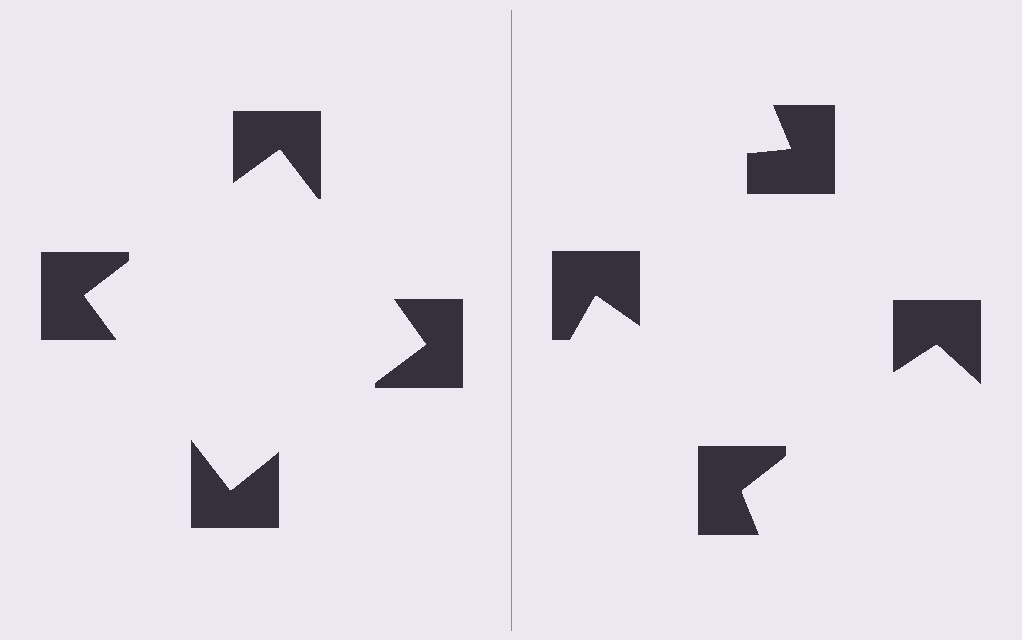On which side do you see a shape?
An illusory square appears on the left side. On the right side the wedge cuts are rotated, so no coherent shape forms.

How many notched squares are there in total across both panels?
8 — 4 on each side.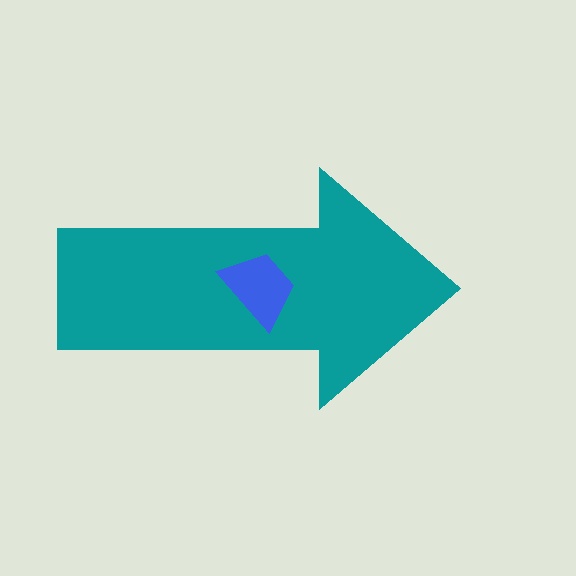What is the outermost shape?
The teal arrow.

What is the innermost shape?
The blue trapezoid.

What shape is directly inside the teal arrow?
The blue trapezoid.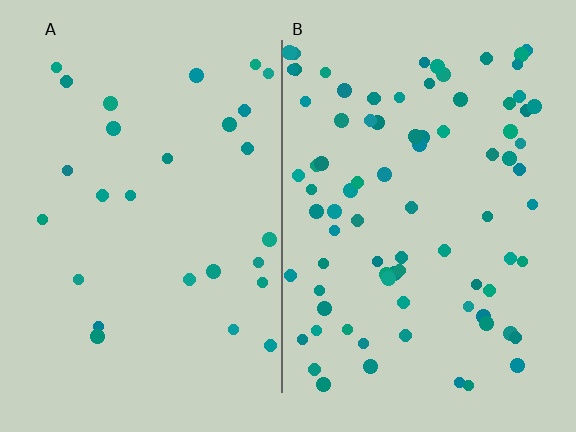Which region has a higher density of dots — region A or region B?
B (the right).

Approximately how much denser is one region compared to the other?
Approximately 3.1× — region B over region A.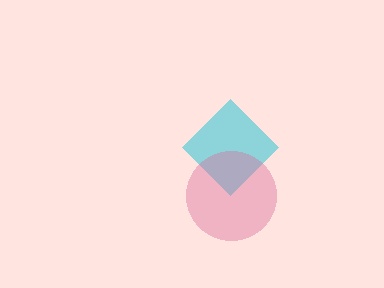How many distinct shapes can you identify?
There are 2 distinct shapes: a cyan diamond, a pink circle.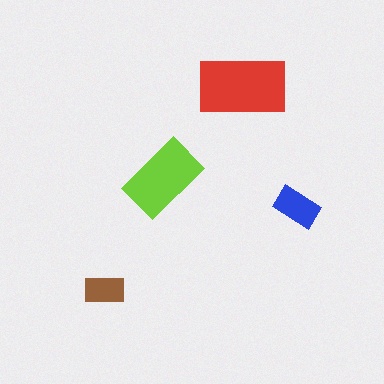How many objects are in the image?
There are 4 objects in the image.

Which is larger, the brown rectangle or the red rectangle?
The red one.